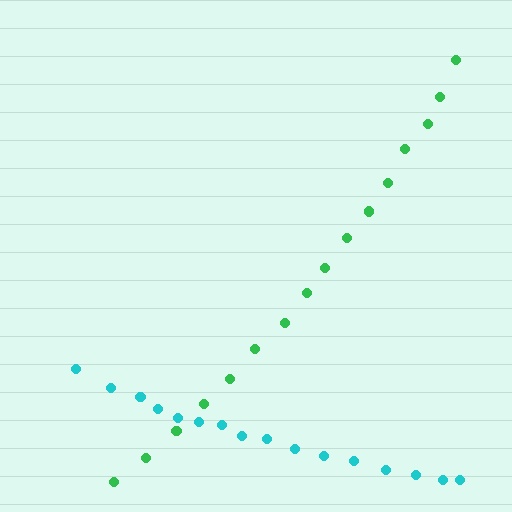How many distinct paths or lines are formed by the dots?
There are 2 distinct paths.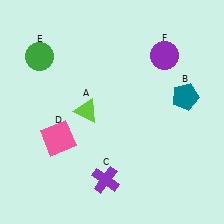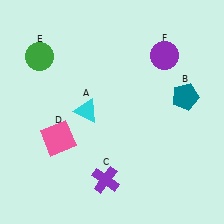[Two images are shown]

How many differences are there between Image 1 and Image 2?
There is 1 difference between the two images.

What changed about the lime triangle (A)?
In Image 1, A is lime. In Image 2, it changed to cyan.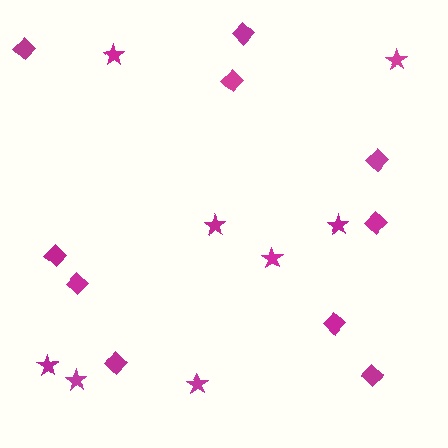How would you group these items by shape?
There are 2 groups: one group of diamonds (10) and one group of stars (8).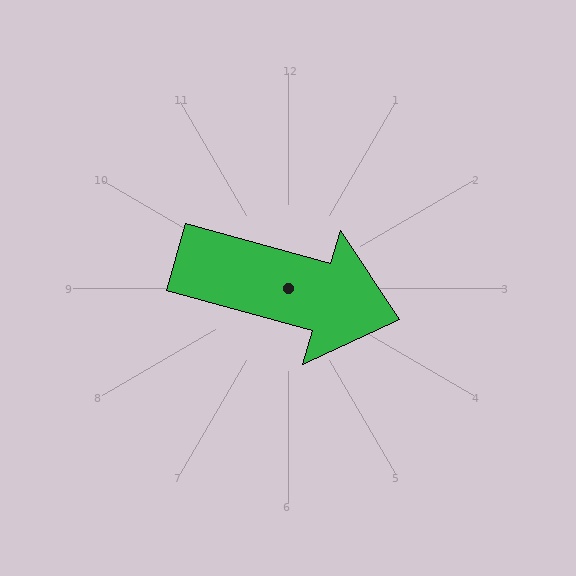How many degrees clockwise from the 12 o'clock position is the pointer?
Approximately 106 degrees.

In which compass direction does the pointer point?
East.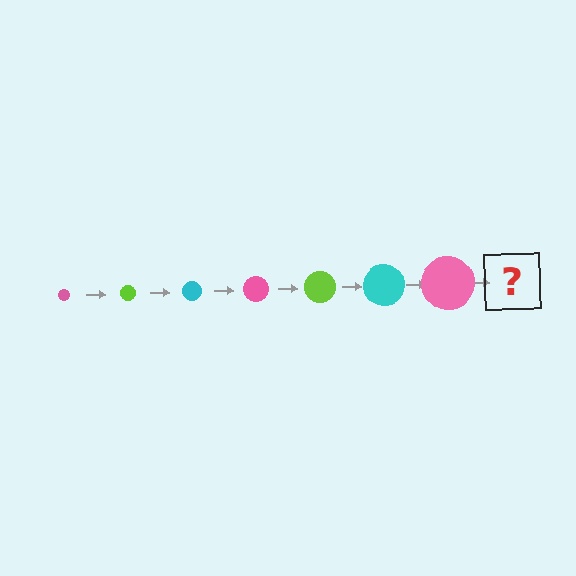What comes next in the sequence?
The next element should be a lime circle, larger than the previous one.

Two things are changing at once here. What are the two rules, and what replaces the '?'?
The two rules are that the circle grows larger each step and the color cycles through pink, lime, and cyan. The '?' should be a lime circle, larger than the previous one.